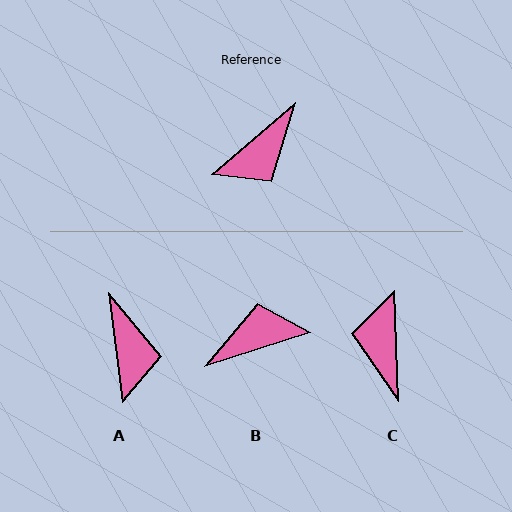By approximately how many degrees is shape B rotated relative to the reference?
Approximately 157 degrees counter-clockwise.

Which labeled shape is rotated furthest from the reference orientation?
B, about 157 degrees away.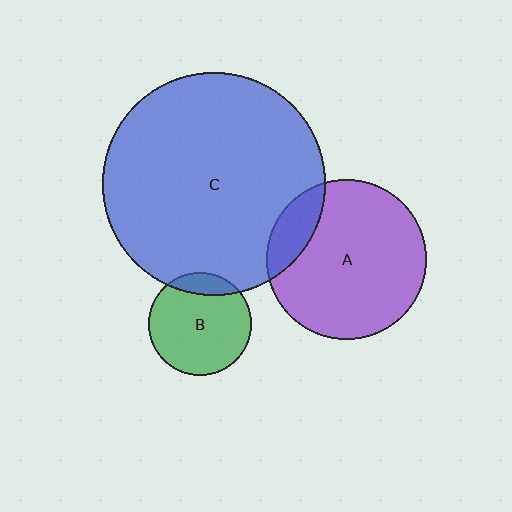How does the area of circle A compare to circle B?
Approximately 2.4 times.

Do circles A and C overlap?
Yes.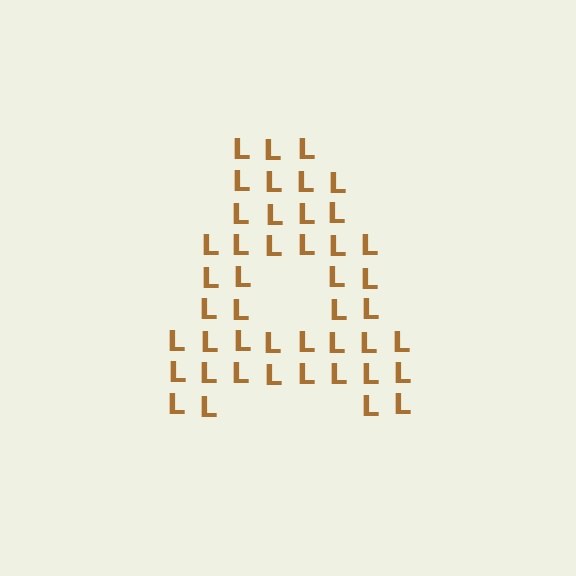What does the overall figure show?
The overall figure shows the letter A.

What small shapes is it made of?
It is made of small letter L's.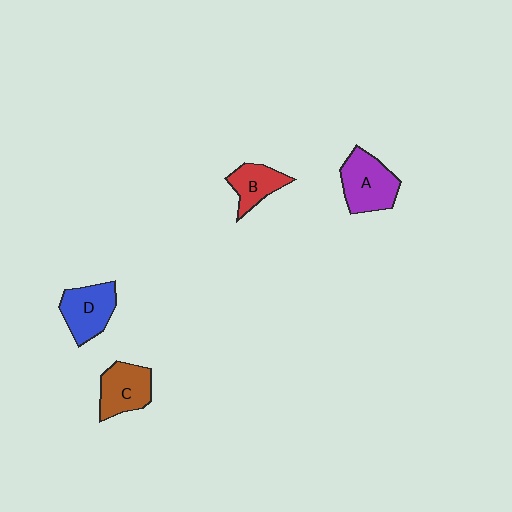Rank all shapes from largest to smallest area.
From largest to smallest: A (purple), D (blue), C (brown), B (red).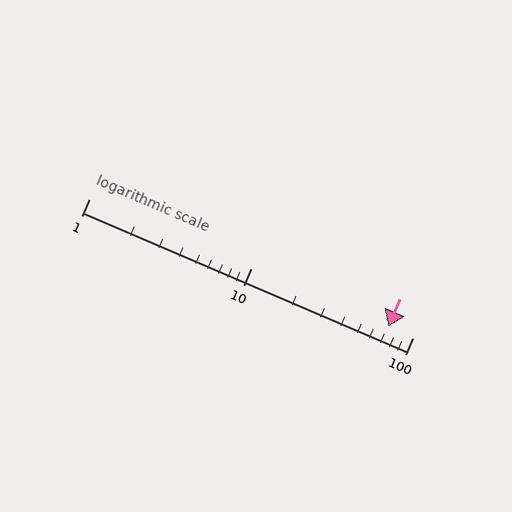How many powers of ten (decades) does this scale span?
The scale spans 2 decades, from 1 to 100.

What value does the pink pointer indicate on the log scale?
The pointer indicates approximately 71.